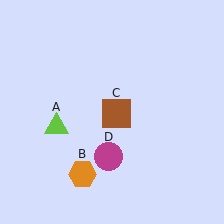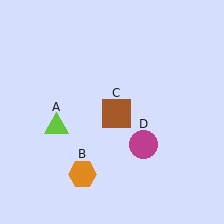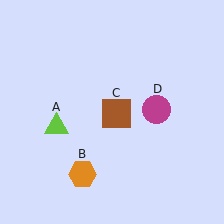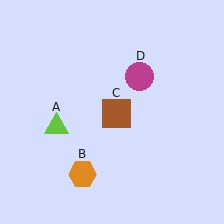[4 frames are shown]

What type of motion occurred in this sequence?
The magenta circle (object D) rotated counterclockwise around the center of the scene.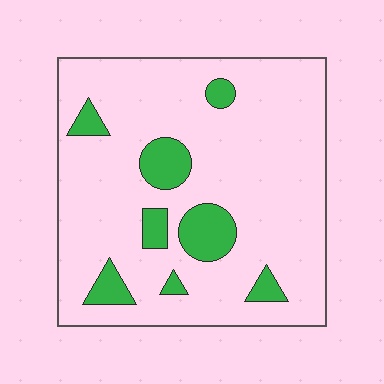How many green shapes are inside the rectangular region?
8.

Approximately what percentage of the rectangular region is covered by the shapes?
Approximately 15%.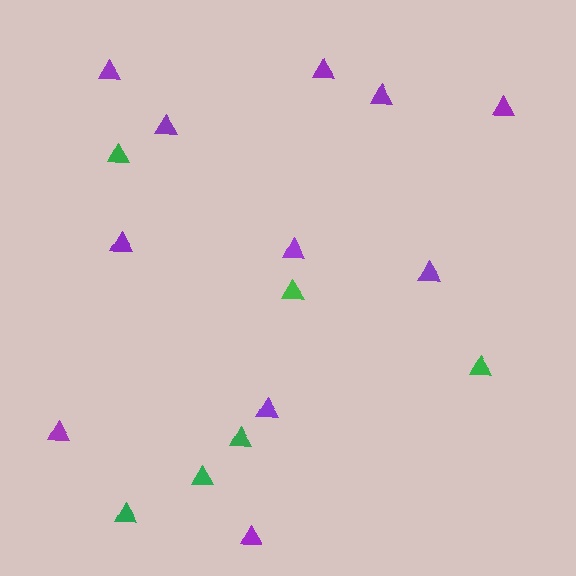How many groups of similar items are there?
There are 2 groups: one group of purple triangles (11) and one group of green triangles (6).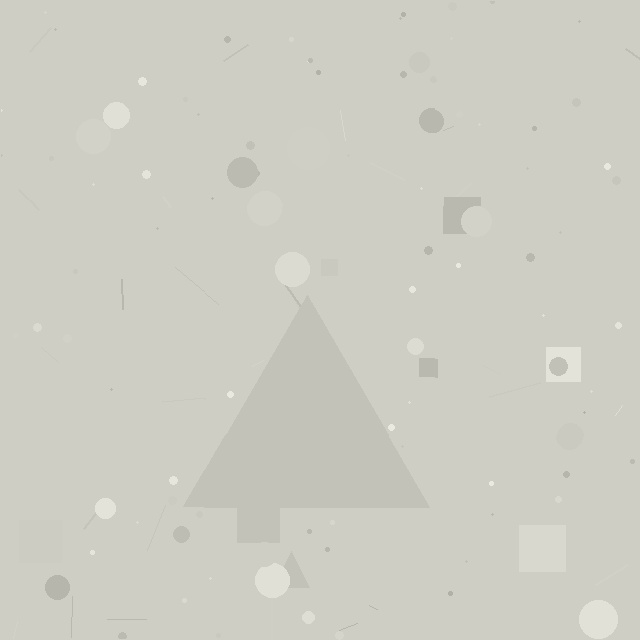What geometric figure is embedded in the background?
A triangle is embedded in the background.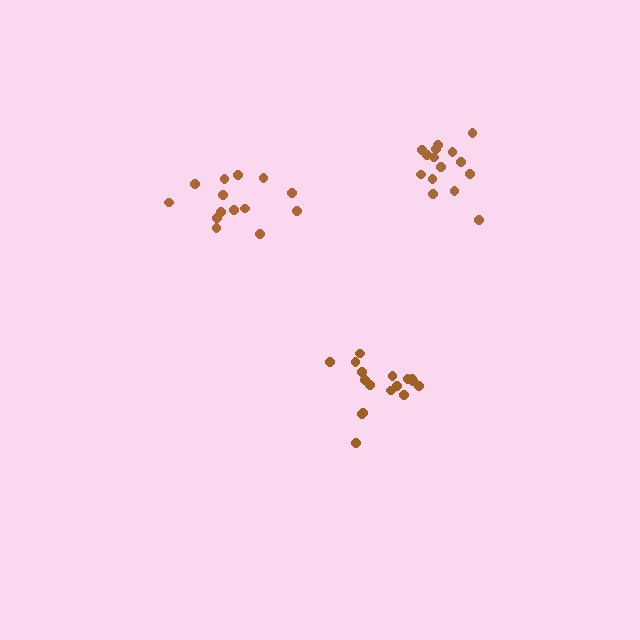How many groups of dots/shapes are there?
There are 3 groups.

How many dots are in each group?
Group 1: 17 dots, Group 2: 14 dots, Group 3: 15 dots (46 total).